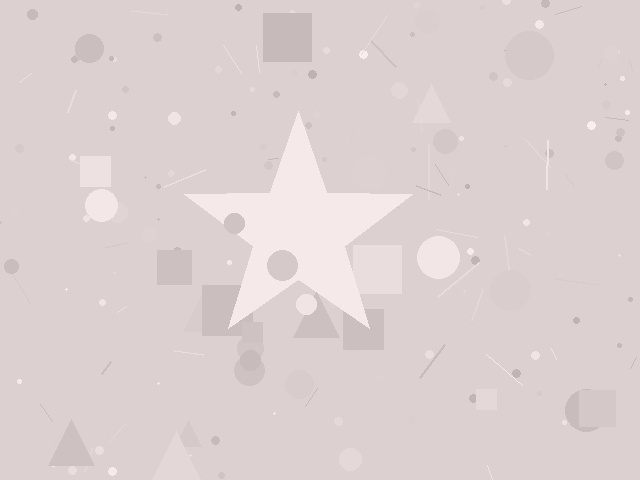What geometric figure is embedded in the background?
A star is embedded in the background.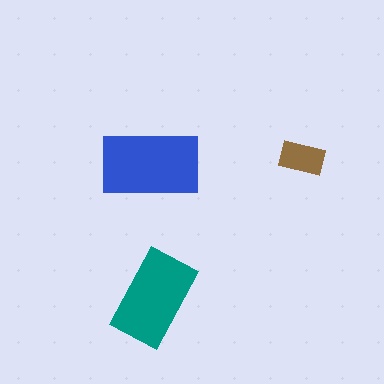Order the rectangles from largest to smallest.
the blue one, the teal one, the brown one.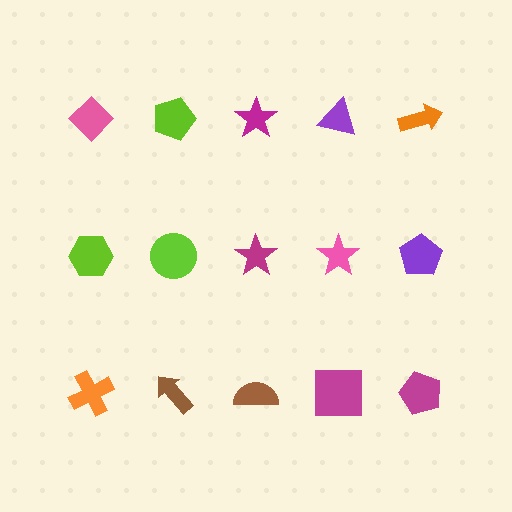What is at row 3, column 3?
A brown semicircle.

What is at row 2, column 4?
A pink star.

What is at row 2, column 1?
A lime hexagon.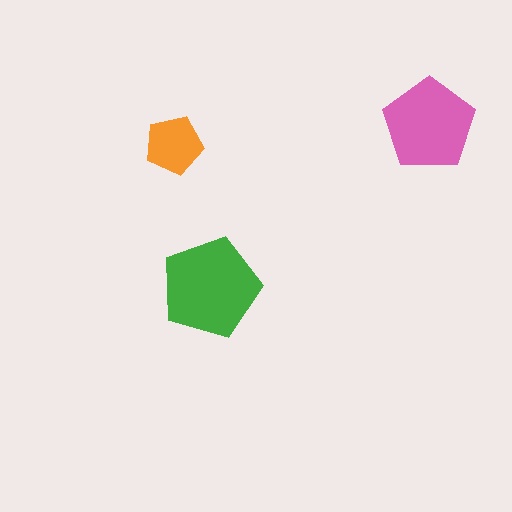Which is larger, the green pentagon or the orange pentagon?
The green one.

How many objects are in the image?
There are 3 objects in the image.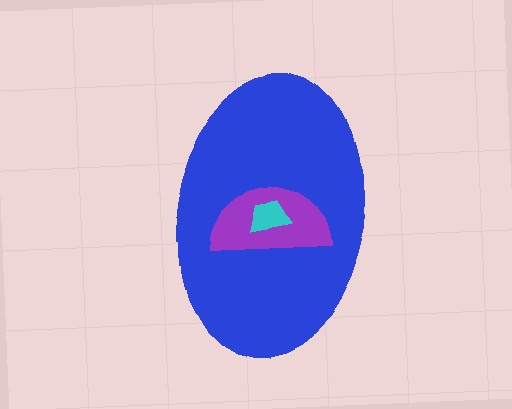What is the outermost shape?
The blue ellipse.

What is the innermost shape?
The cyan trapezoid.